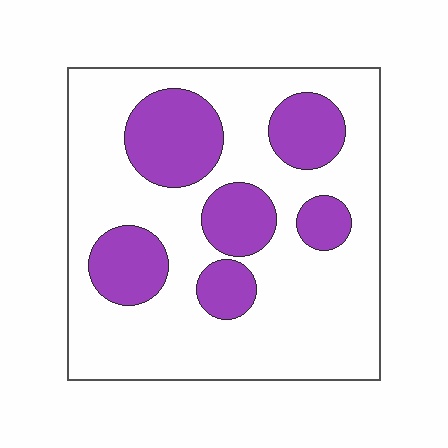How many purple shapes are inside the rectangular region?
6.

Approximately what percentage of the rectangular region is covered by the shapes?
Approximately 30%.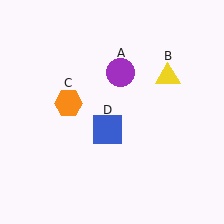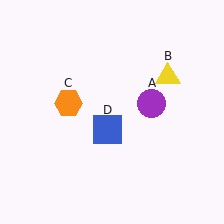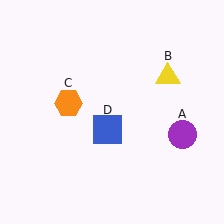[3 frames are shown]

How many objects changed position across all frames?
1 object changed position: purple circle (object A).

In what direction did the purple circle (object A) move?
The purple circle (object A) moved down and to the right.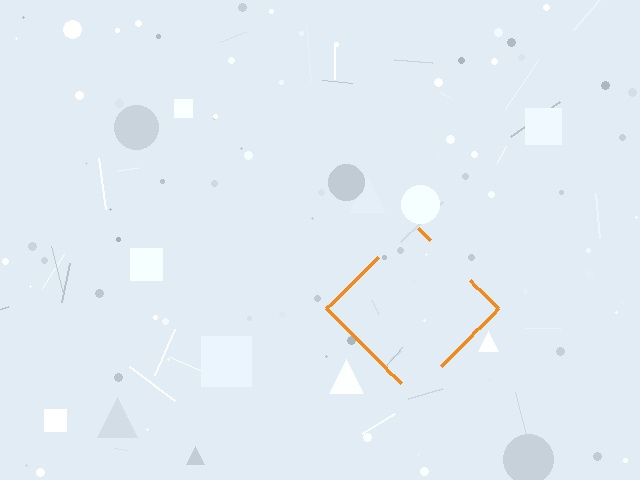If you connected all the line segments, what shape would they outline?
They would outline a diamond.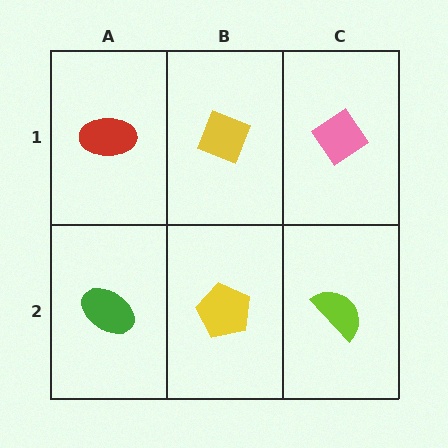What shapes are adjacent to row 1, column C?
A lime semicircle (row 2, column C), a yellow diamond (row 1, column B).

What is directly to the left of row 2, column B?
A green ellipse.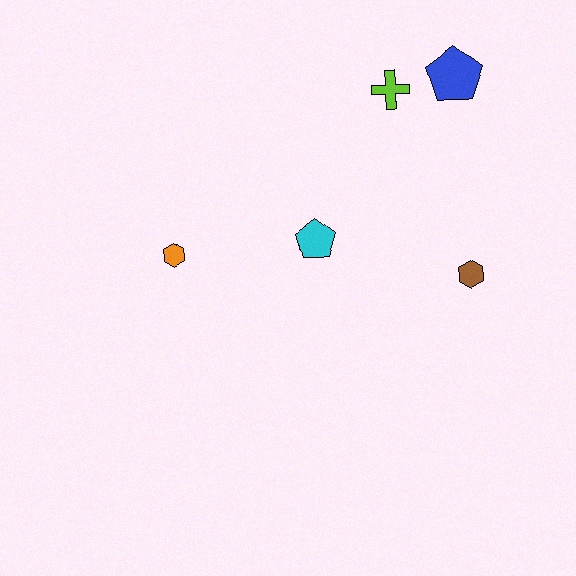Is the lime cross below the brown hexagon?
No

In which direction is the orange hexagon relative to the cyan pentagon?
The orange hexagon is to the left of the cyan pentagon.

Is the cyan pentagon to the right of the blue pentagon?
No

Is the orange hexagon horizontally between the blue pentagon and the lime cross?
No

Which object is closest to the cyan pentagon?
The orange hexagon is closest to the cyan pentagon.